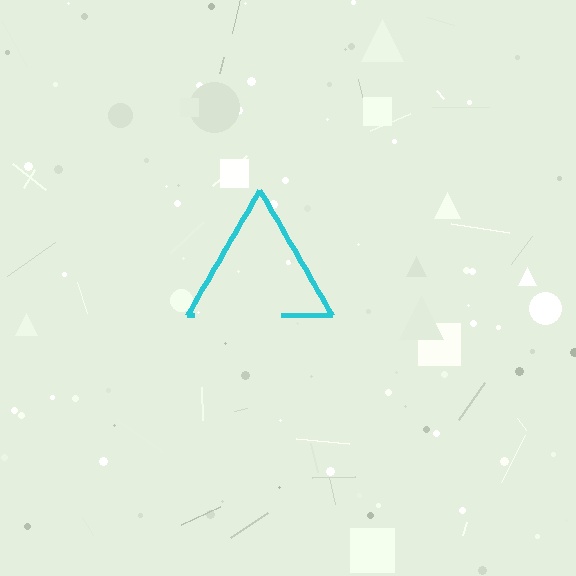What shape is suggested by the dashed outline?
The dashed outline suggests a triangle.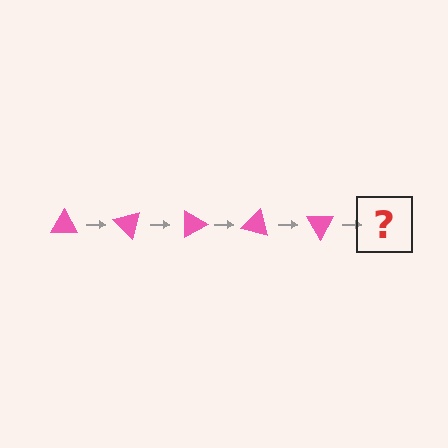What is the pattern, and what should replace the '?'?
The pattern is that the triangle rotates 45 degrees each step. The '?' should be a pink triangle rotated 225 degrees.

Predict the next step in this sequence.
The next step is a pink triangle rotated 225 degrees.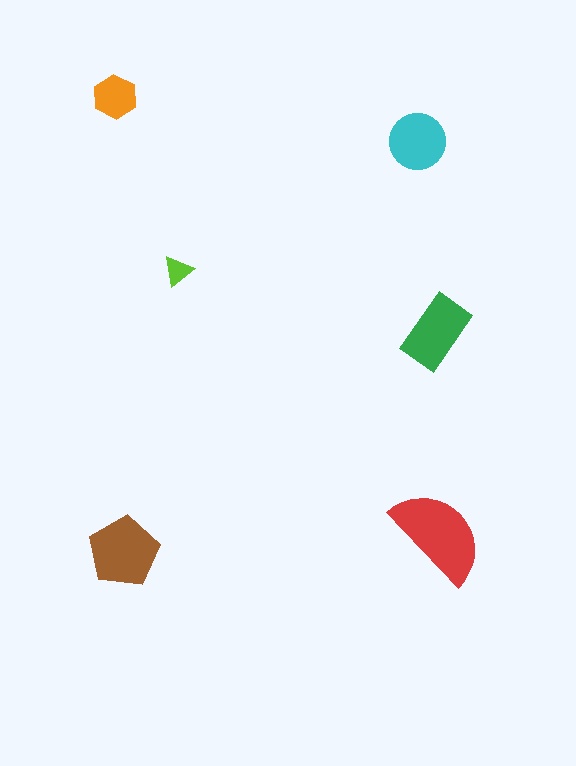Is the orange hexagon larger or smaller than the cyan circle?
Smaller.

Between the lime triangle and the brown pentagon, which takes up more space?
The brown pentagon.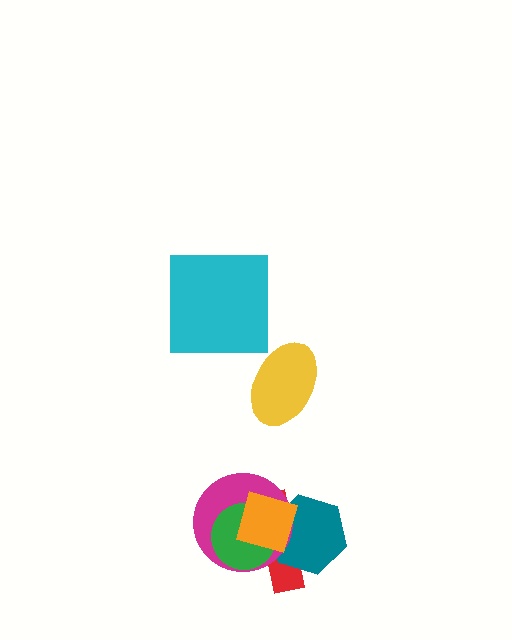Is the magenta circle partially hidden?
Yes, it is partially covered by another shape.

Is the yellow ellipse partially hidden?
No, no other shape covers it.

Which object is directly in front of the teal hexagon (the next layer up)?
The magenta circle is directly in front of the teal hexagon.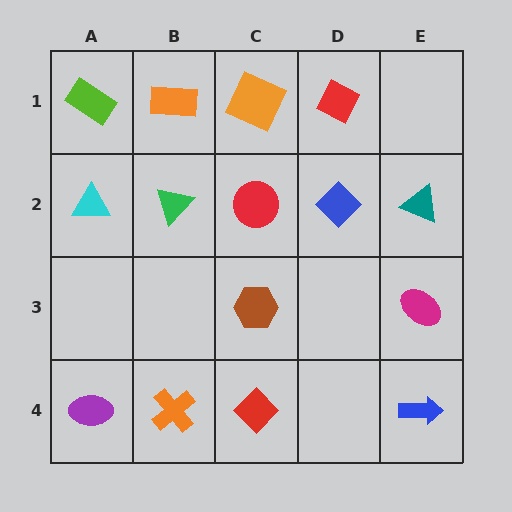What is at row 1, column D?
A red diamond.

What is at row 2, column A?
A cyan triangle.